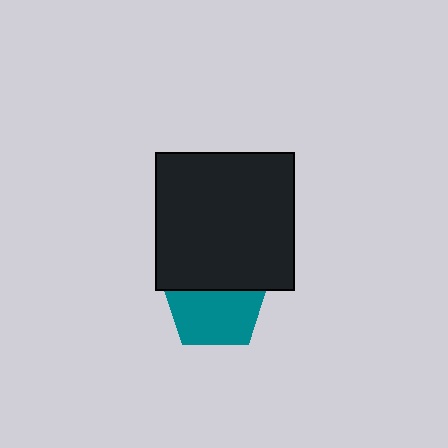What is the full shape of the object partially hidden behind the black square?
The partially hidden object is a teal pentagon.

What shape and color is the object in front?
The object in front is a black square.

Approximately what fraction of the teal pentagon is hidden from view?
Roughly 41% of the teal pentagon is hidden behind the black square.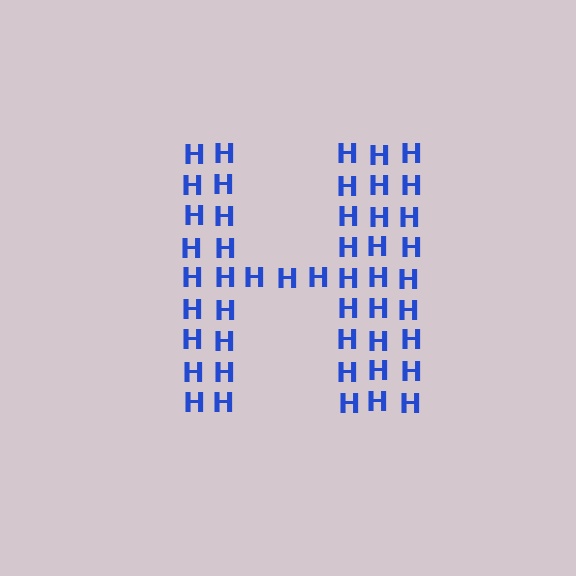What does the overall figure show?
The overall figure shows the letter H.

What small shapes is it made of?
It is made of small letter H's.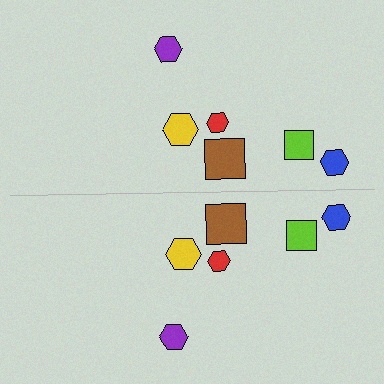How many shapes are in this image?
There are 12 shapes in this image.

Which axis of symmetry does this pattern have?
The pattern has a horizontal axis of symmetry running through the center of the image.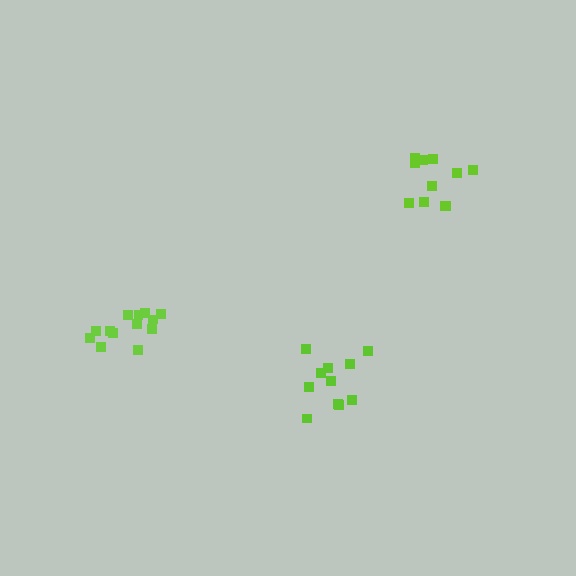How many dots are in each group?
Group 1: 11 dots, Group 2: 11 dots, Group 3: 13 dots (35 total).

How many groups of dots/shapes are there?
There are 3 groups.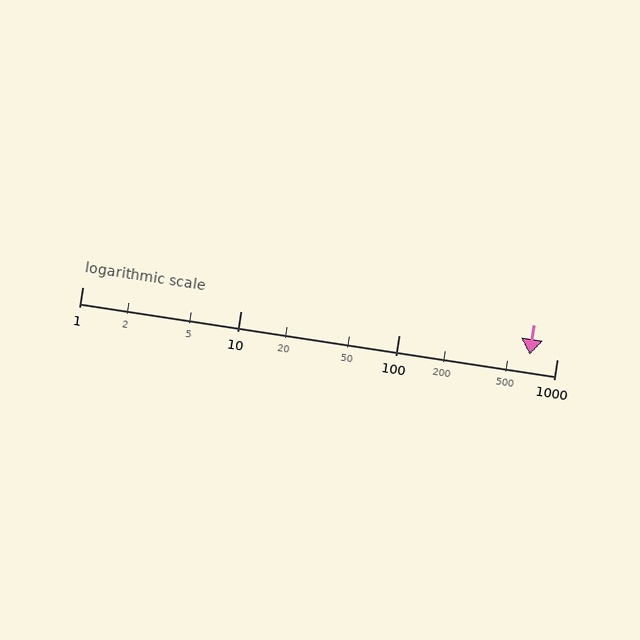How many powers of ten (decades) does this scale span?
The scale spans 3 decades, from 1 to 1000.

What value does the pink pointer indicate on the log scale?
The pointer indicates approximately 670.